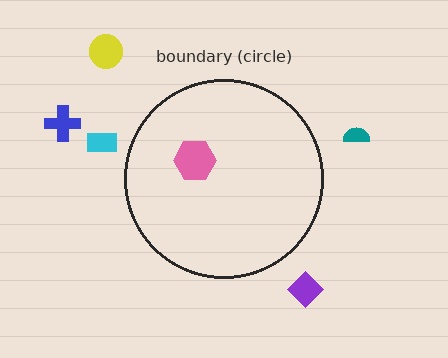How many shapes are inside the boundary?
1 inside, 5 outside.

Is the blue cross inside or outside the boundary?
Outside.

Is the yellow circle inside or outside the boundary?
Outside.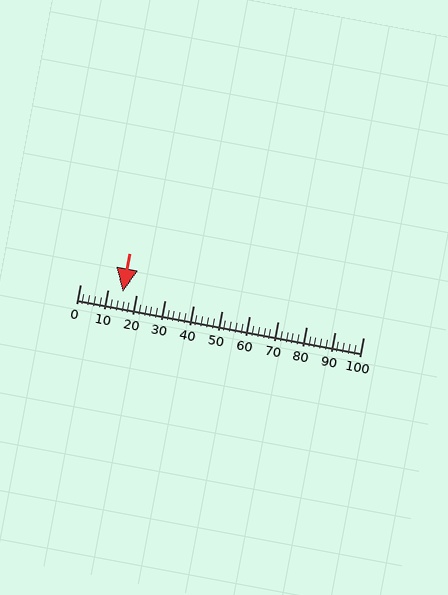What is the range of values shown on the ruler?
The ruler shows values from 0 to 100.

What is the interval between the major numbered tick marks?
The major tick marks are spaced 10 units apart.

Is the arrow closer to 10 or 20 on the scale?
The arrow is closer to 20.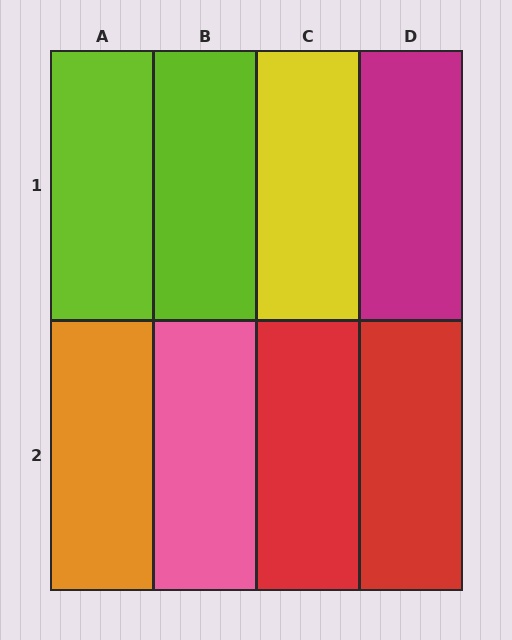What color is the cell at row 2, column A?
Orange.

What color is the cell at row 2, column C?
Red.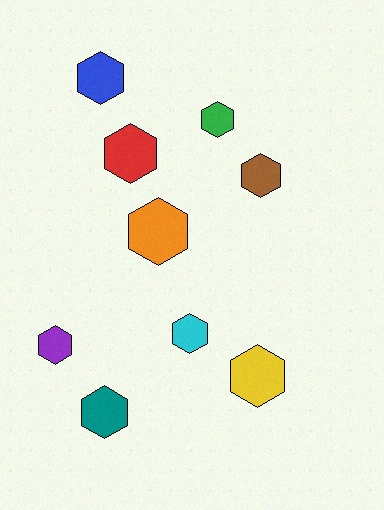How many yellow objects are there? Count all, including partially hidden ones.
There is 1 yellow object.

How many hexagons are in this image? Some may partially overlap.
There are 9 hexagons.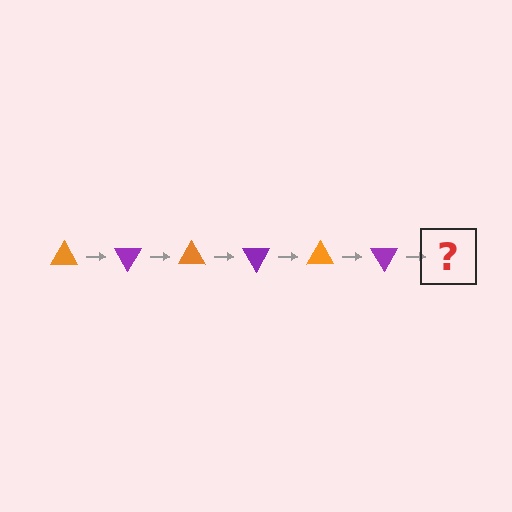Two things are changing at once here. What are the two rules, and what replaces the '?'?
The two rules are that it rotates 60 degrees each step and the color cycles through orange and purple. The '?' should be an orange triangle, rotated 360 degrees from the start.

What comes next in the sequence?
The next element should be an orange triangle, rotated 360 degrees from the start.